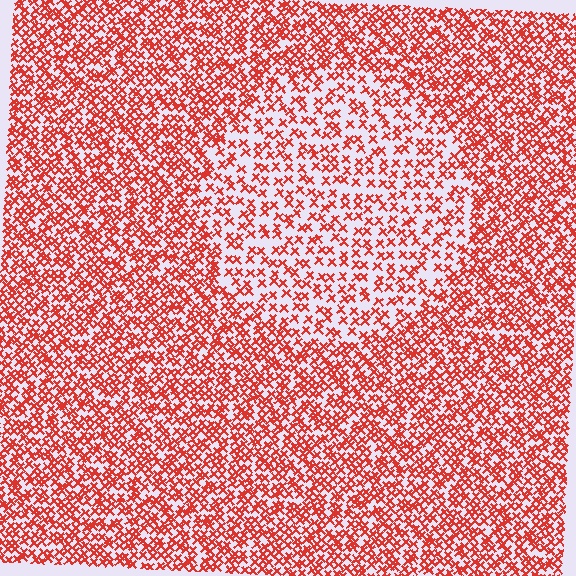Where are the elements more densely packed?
The elements are more densely packed outside the circle boundary.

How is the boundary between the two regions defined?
The boundary is defined by a change in element density (approximately 1.9x ratio). All elements are the same color, size, and shape.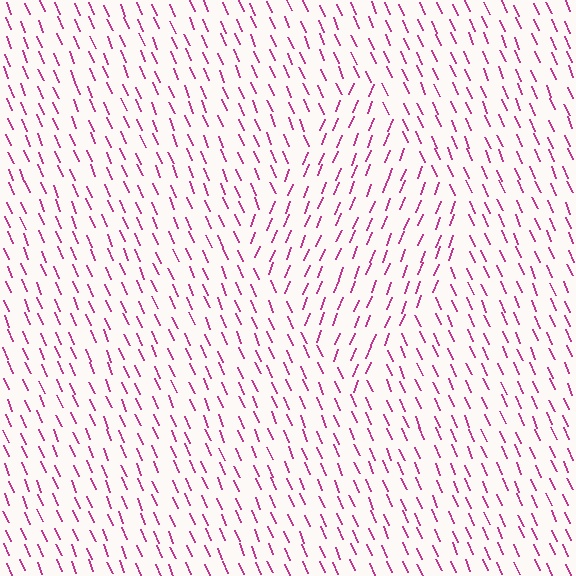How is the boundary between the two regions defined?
The boundary is defined purely by a change in line orientation (approximately 45 degrees difference). All lines are the same color and thickness.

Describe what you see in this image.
The image is filled with small magenta line segments. A diamond region in the image has lines oriented differently from the surrounding lines, creating a visible texture boundary.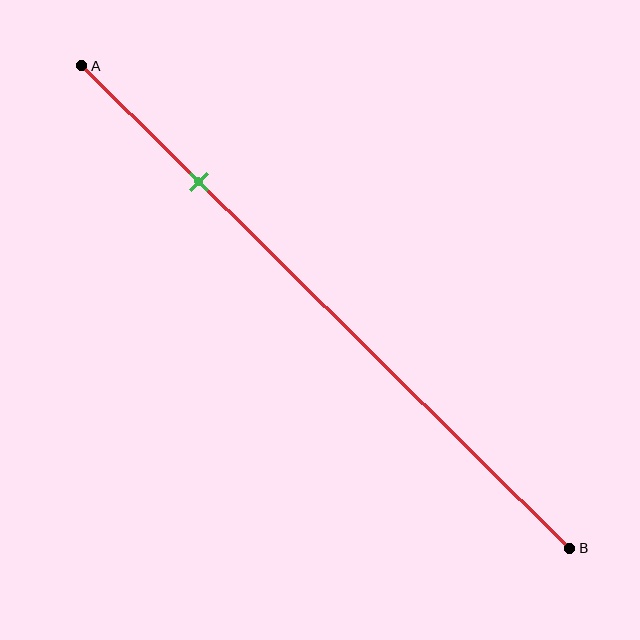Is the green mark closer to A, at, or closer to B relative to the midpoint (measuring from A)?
The green mark is closer to point A than the midpoint of segment AB.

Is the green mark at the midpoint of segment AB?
No, the mark is at about 25% from A, not at the 50% midpoint.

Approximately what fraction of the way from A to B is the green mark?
The green mark is approximately 25% of the way from A to B.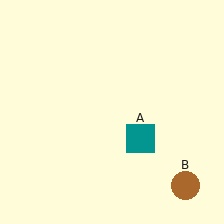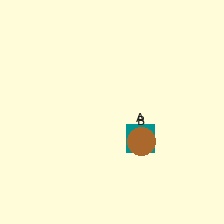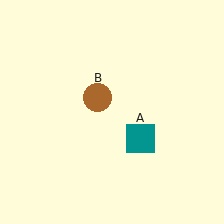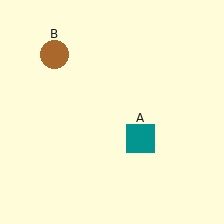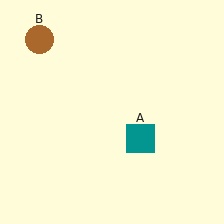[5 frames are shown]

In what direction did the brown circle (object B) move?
The brown circle (object B) moved up and to the left.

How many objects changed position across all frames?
1 object changed position: brown circle (object B).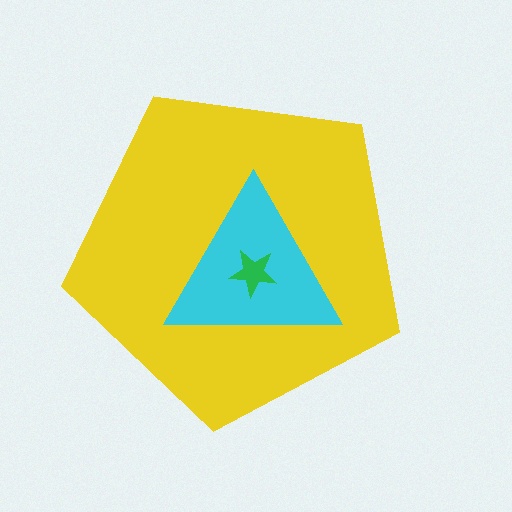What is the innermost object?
The green star.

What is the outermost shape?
The yellow pentagon.